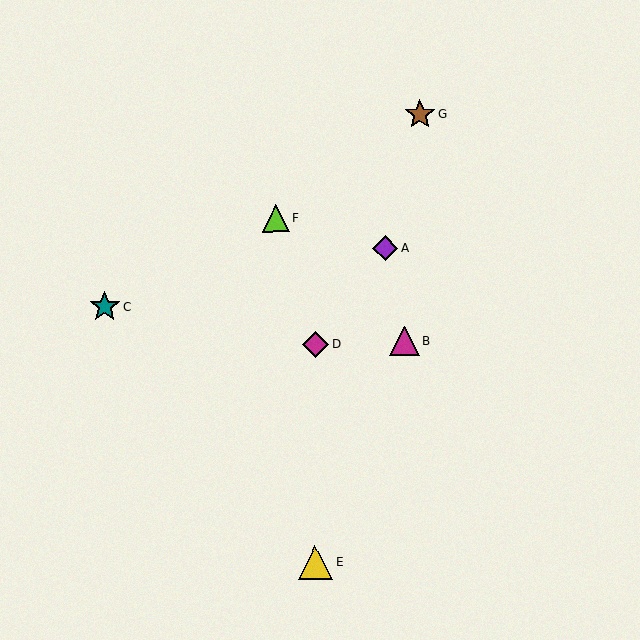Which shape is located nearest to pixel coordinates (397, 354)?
The magenta triangle (labeled B) at (405, 341) is nearest to that location.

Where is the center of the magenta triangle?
The center of the magenta triangle is at (405, 341).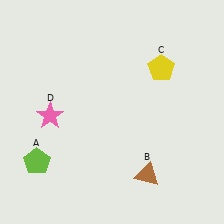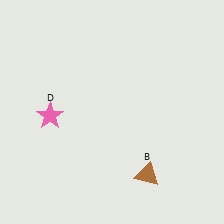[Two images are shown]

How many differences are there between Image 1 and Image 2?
There are 2 differences between the two images.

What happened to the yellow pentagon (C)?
The yellow pentagon (C) was removed in Image 2. It was in the top-right area of Image 1.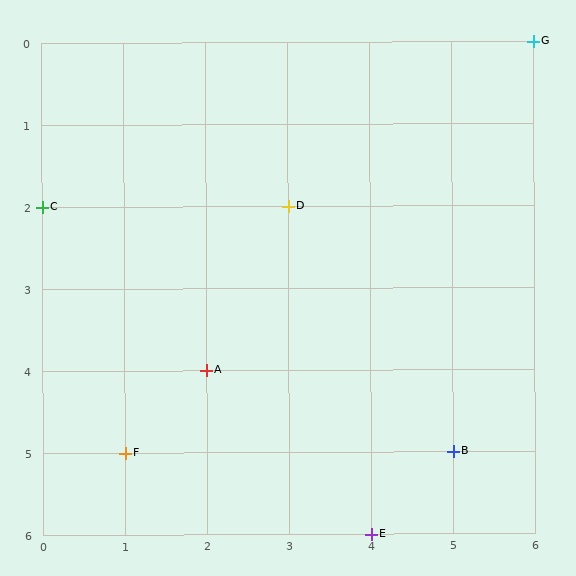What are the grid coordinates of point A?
Point A is at grid coordinates (2, 4).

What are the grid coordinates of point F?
Point F is at grid coordinates (1, 5).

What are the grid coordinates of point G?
Point G is at grid coordinates (6, 0).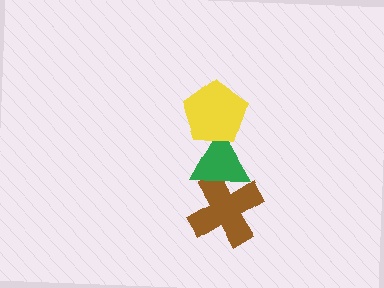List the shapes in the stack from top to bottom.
From top to bottom: the yellow pentagon, the green triangle, the brown cross.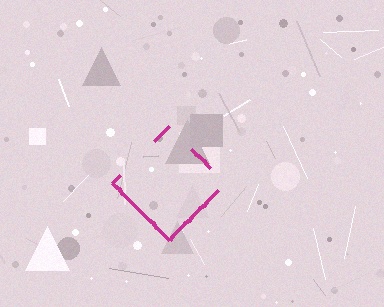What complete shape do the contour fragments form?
The contour fragments form a diamond.